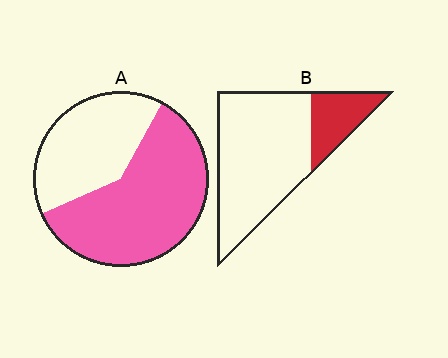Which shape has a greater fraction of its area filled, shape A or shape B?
Shape A.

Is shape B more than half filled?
No.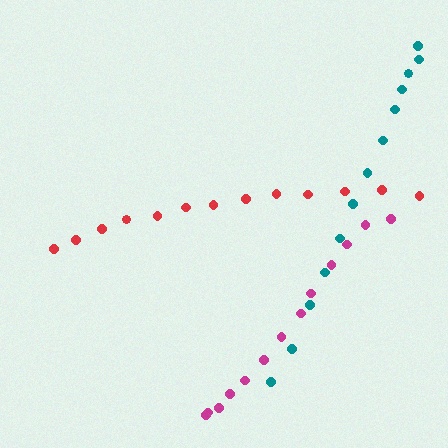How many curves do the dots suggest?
There are 3 distinct paths.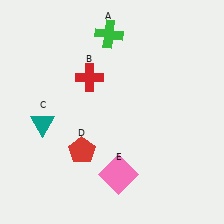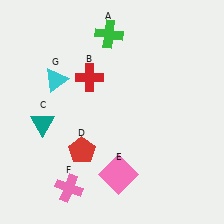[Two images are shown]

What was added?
A pink cross (F), a cyan triangle (G) were added in Image 2.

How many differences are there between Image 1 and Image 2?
There are 2 differences between the two images.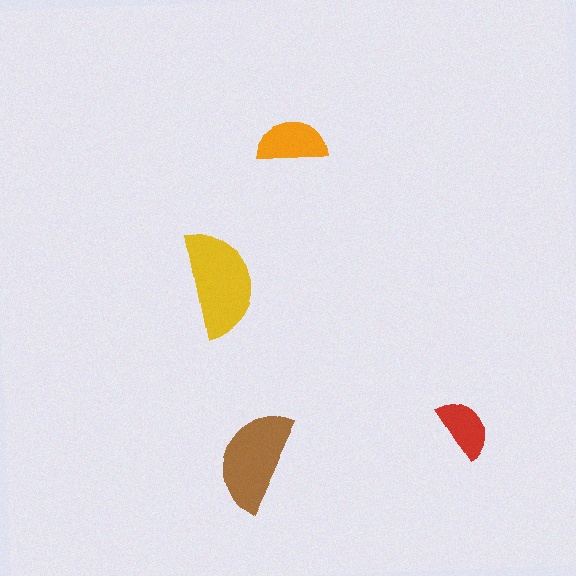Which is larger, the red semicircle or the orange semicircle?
The orange one.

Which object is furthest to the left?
The yellow semicircle is leftmost.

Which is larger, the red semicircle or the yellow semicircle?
The yellow one.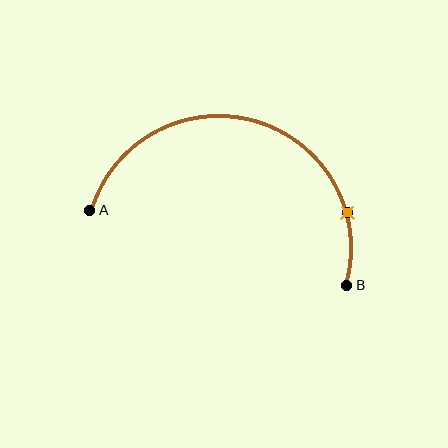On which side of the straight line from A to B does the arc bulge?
The arc bulges above the straight line connecting A and B.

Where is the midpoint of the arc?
The arc midpoint is the point on the curve farthest from the straight line joining A and B. It sits above that line.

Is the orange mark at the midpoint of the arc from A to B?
No. The orange mark lies on the arc but is closer to endpoint B. The arc midpoint would be at the point on the curve equidistant along the arc from both A and B.